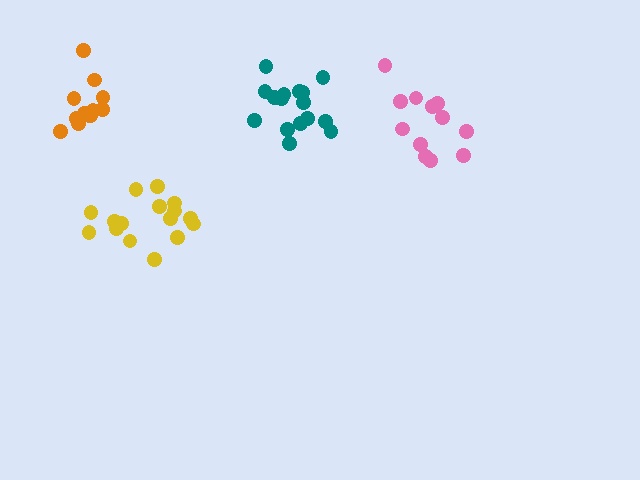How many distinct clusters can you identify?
There are 4 distinct clusters.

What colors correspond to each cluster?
The clusters are colored: yellow, pink, orange, teal.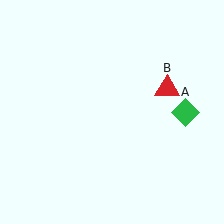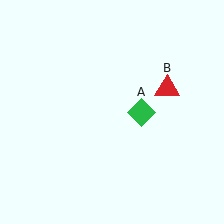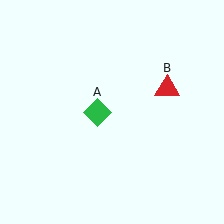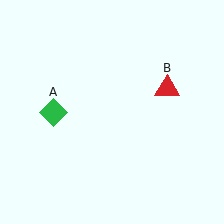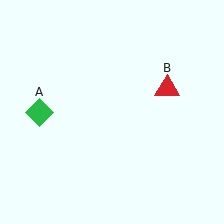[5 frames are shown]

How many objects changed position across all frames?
1 object changed position: green diamond (object A).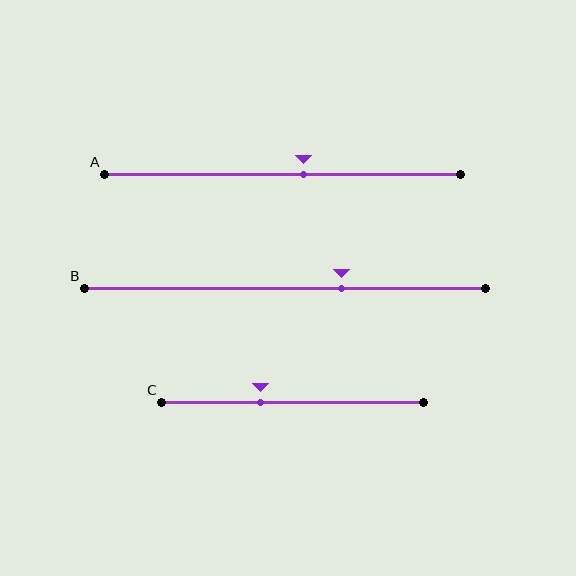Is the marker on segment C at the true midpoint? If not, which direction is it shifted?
No, the marker on segment C is shifted to the left by about 12% of the segment length.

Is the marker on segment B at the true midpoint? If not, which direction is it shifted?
No, the marker on segment B is shifted to the right by about 14% of the segment length.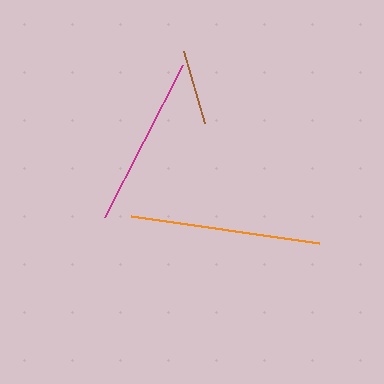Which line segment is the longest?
The orange line is the longest at approximately 190 pixels.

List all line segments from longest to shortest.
From longest to shortest: orange, magenta, brown.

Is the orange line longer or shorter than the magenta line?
The orange line is longer than the magenta line.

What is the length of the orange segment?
The orange segment is approximately 190 pixels long.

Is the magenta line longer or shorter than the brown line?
The magenta line is longer than the brown line.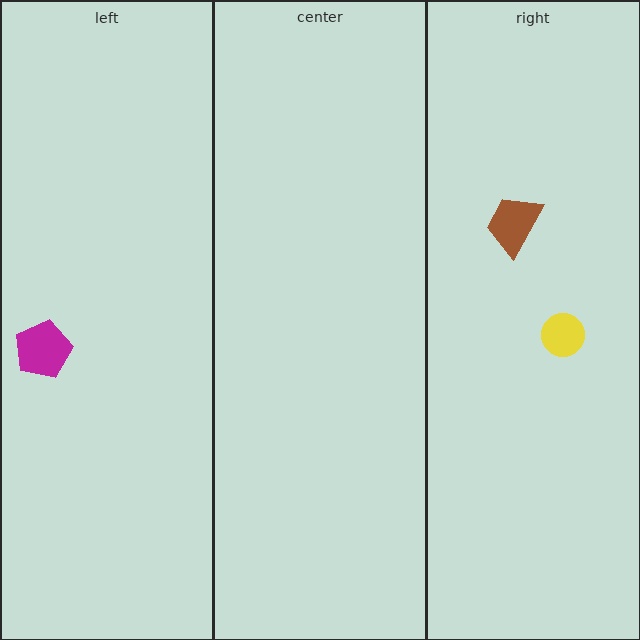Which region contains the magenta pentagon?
The left region.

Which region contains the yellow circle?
The right region.